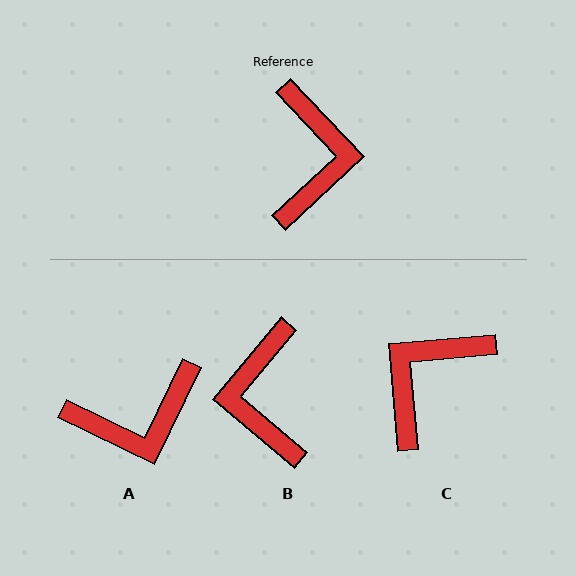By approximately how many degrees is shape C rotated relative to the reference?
Approximately 142 degrees counter-clockwise.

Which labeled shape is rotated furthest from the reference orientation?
B, about 173 degrees away.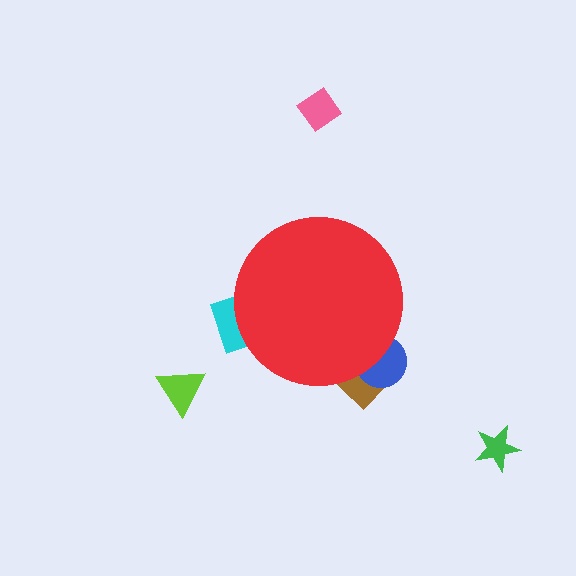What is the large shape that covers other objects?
A red circle.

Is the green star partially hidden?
No, the green star is fully visible.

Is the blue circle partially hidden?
Yes, the blue circle is partially hidden behind the red circle.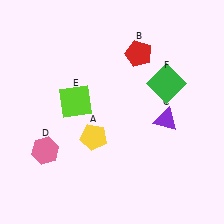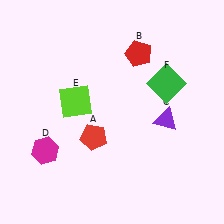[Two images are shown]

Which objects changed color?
A changed from yellow to red. D changed from pink to magenta.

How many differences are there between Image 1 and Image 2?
There are 2 differences between the two images.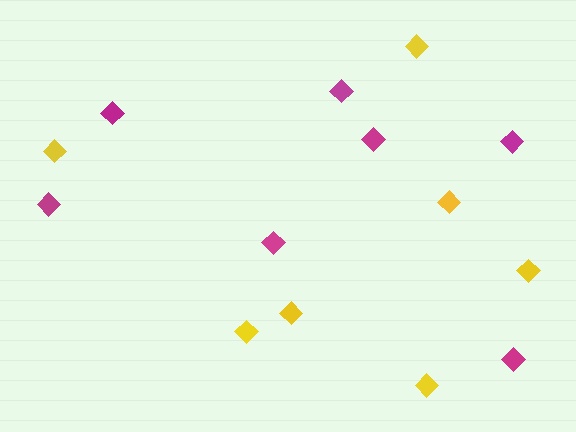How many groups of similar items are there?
There are 2 groups: one group of yellow diamonds (7) and one group of magenta diamonds (7).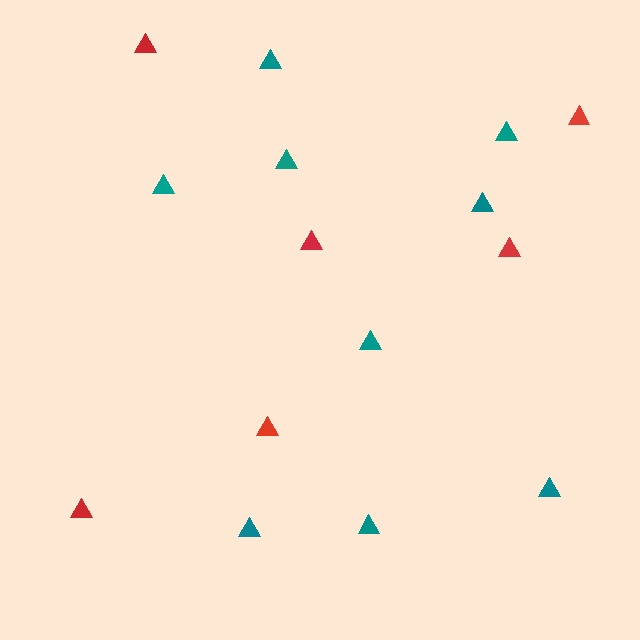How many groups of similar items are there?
There are 2 groups: one group of red triangles (6) and one group of teal triangles (9).